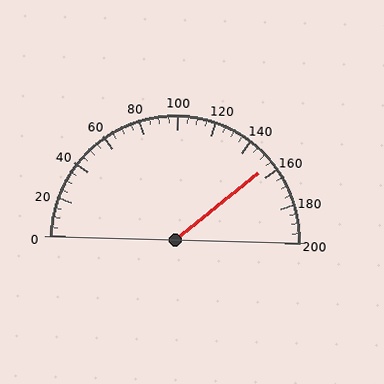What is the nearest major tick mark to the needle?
The nearest major tick mark is 160.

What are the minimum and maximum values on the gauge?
The gauge ranges from 0 to 200.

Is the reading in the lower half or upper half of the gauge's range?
The reading is in the upper half of the range (0 to 200).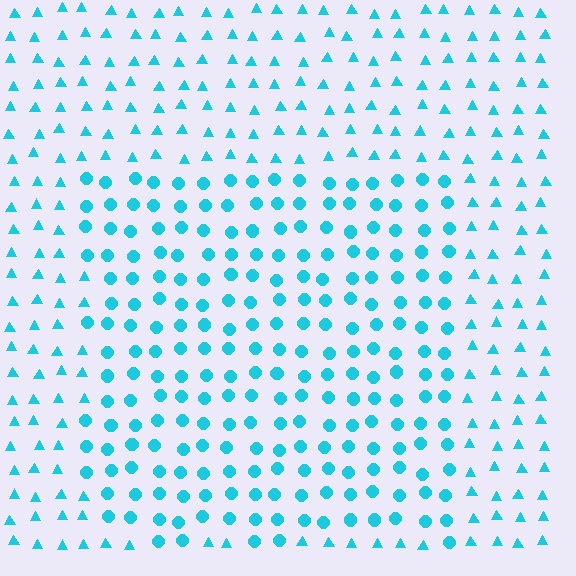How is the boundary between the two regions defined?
The boundary is defined by a change in element shape: circles inside vs. triangles outside. All elements share the same color and spacing.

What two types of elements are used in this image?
The image uses circles inside the rectangle region and triangles outside it.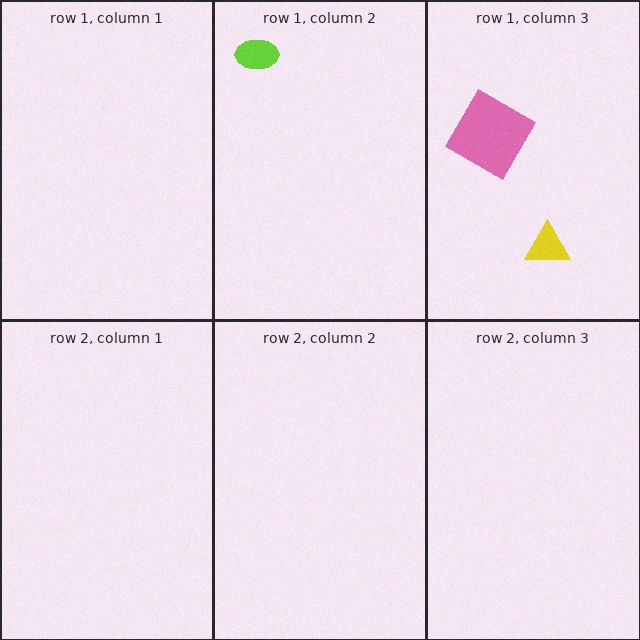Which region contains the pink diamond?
The row 1, column 3 region.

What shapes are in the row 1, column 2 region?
The lime ellipse.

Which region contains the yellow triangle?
The row 1, column 3 region.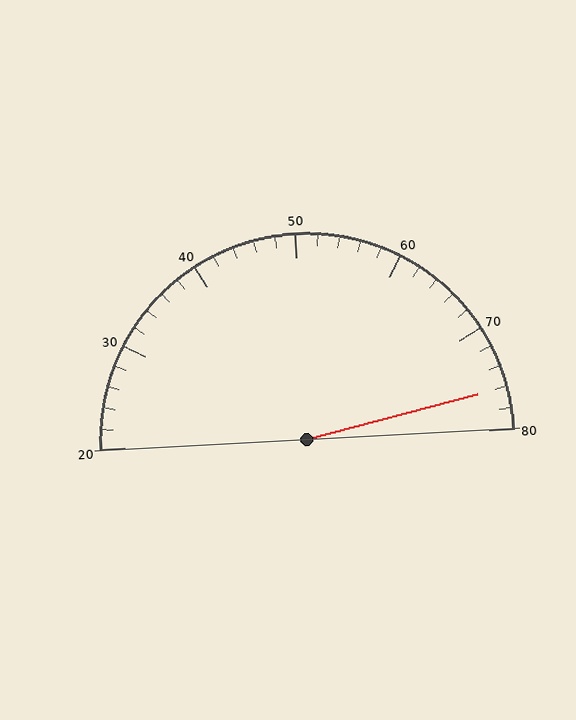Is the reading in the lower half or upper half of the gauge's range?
The reading is in the upper half of the range (20 to 80).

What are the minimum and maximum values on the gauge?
The gauge ranges from 20 to 80.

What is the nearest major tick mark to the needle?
The nearest major tick mark is 80.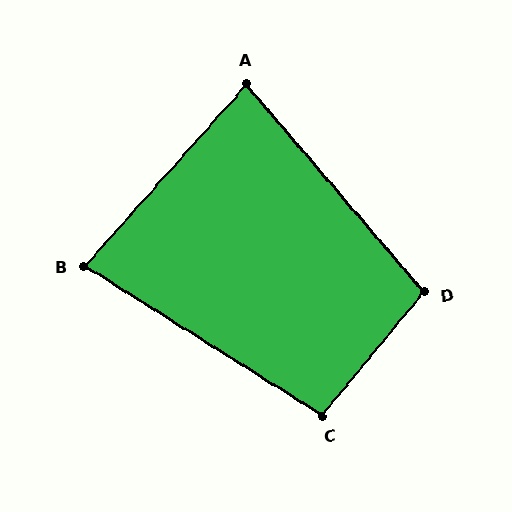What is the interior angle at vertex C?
Approximately 98 degrees (obtuse).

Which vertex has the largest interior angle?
D, at approximately 100 degrees.